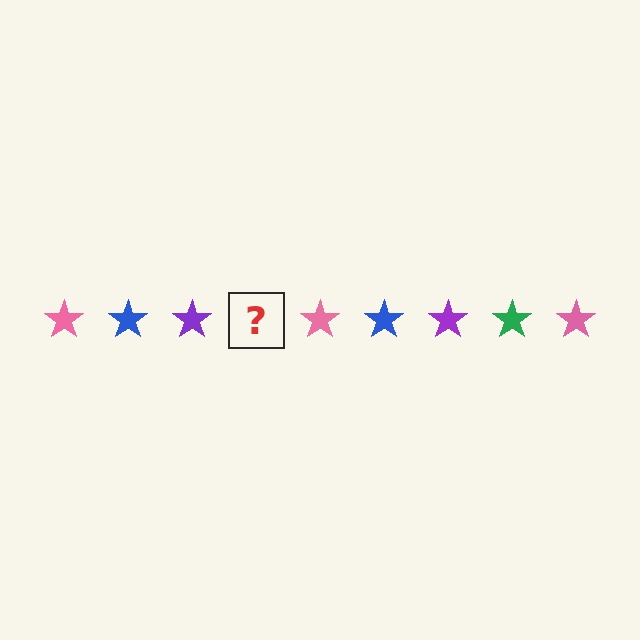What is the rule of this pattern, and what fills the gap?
The rule is that the pattern cycles through pink, blue, purple, green stars. The gap should be filled with a green star.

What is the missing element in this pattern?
The missing element is a green star.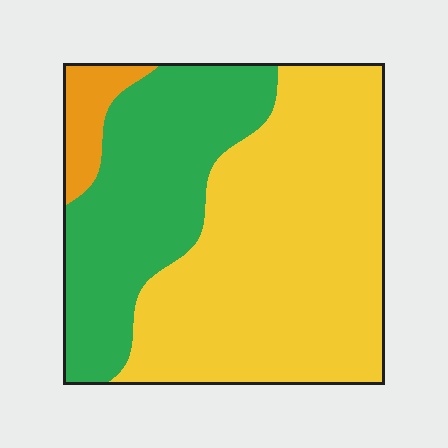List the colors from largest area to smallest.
From largest to smallest: yellow, green, orange.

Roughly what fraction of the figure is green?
Green takes up about one third (1/3) of the figure.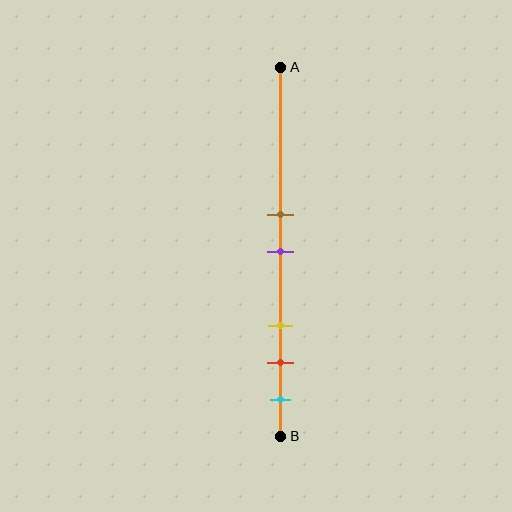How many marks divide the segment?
There are 5 marks dividing the segment.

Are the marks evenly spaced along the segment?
No, the marks are not evenly spaced.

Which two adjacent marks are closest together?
The brown and purple marks are the closest adjacent pair.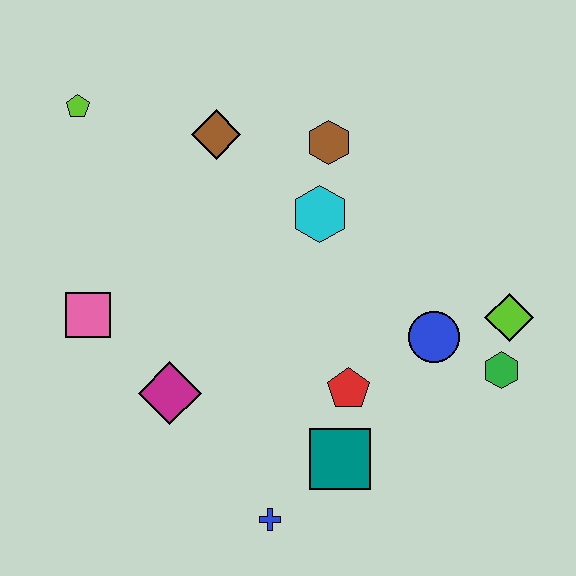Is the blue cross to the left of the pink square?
No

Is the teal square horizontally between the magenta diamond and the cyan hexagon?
No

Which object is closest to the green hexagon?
The lime diamond is closest to the green hexagon.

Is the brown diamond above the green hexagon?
Yes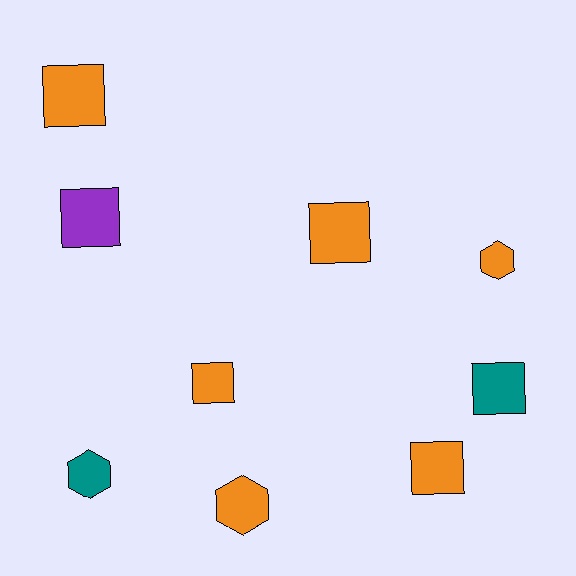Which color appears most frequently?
Orange, with 6 objects.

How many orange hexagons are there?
There are 2 orange hexagons.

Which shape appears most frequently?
Square, with 6 objects.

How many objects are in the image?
There are 9 objects.